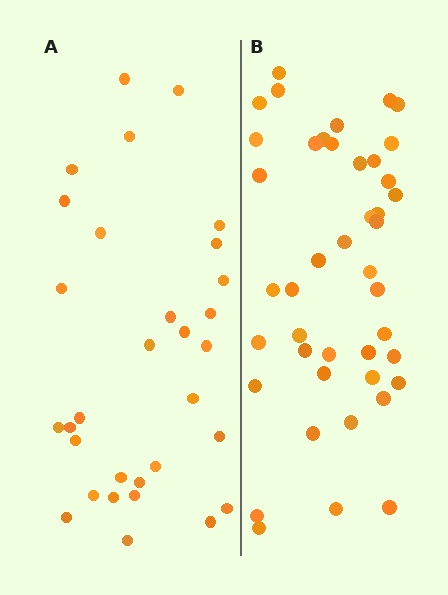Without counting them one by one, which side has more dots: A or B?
Region B (the right region) has more dots.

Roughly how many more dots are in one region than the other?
Region B has roughly 12 or so more dots than region A.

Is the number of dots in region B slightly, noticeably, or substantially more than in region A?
Region B has noticeably more, but not dramatically so. The ratio is roughly 1.4 to 1.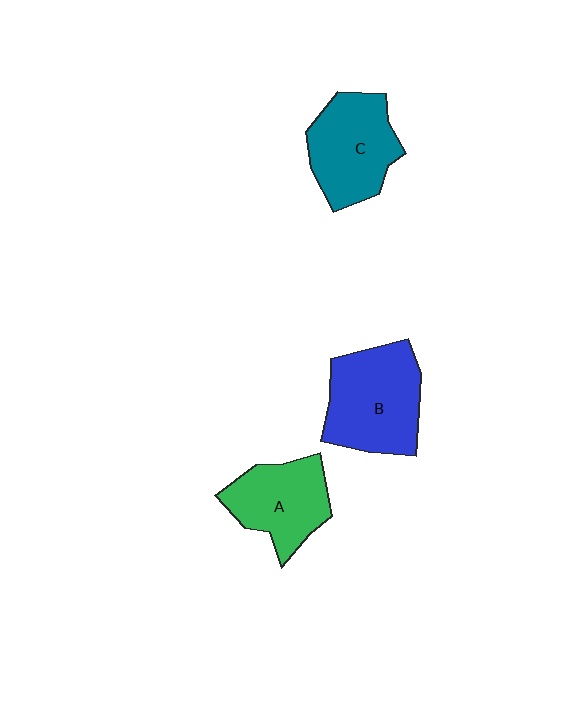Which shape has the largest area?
Shape B (blue).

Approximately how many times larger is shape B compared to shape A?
Approximately 1.3 times.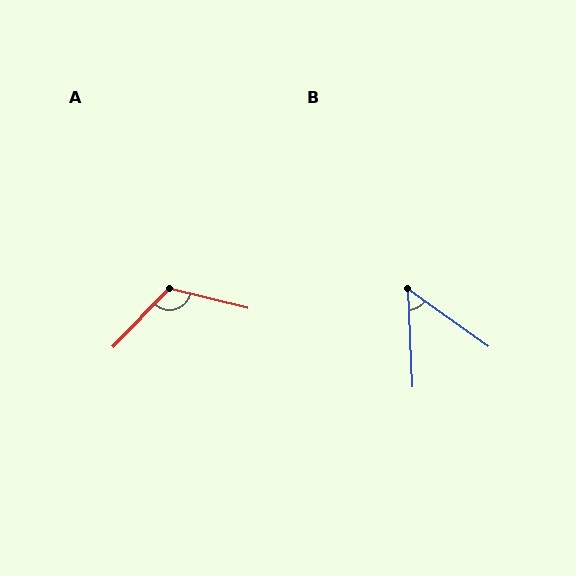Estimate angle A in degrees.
Approximately 120 degrees.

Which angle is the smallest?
B, at approximately 52 degrees.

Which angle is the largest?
A, at approximately 120 degrees.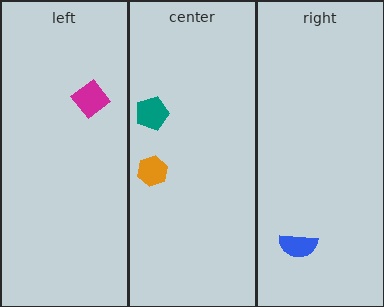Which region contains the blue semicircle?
The right region.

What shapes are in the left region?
The magenta diamond.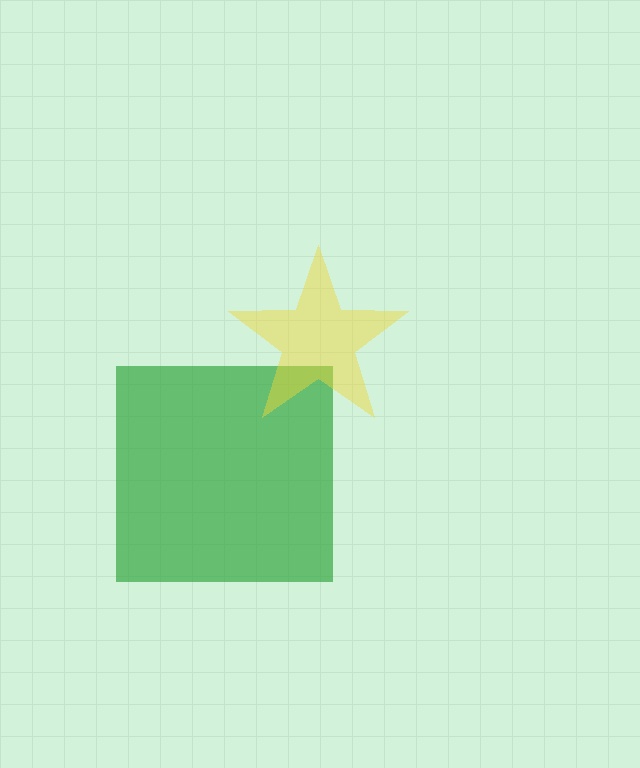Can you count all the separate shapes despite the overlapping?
Yes, there are 2 separate shapes.